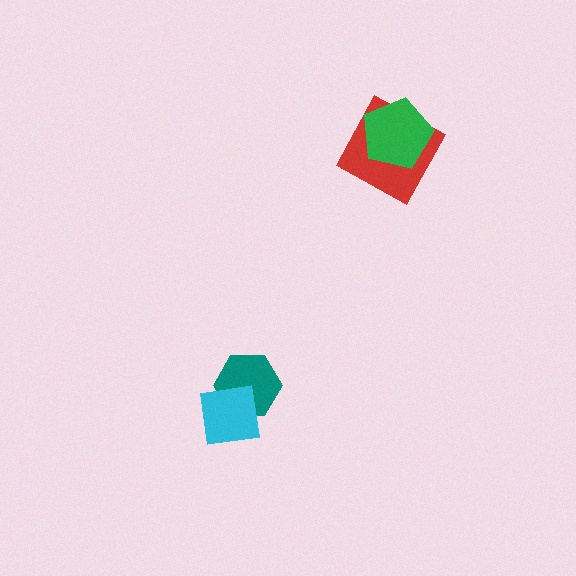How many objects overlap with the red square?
1 object overlaps with the red square.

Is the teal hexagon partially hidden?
Yes, it is partially covered by another shape.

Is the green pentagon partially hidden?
No, no other shape covers it.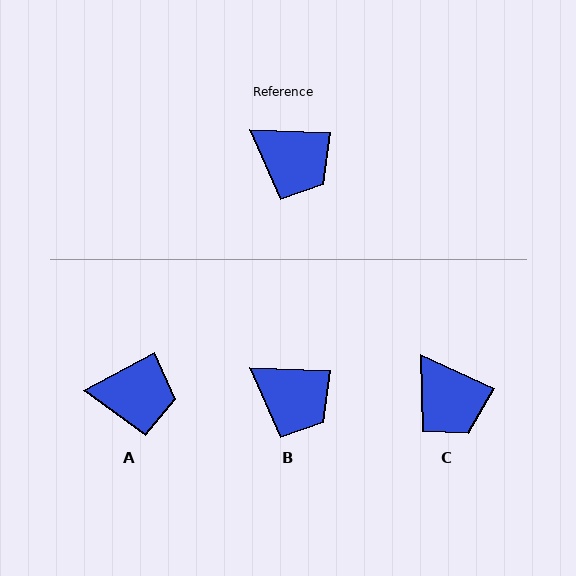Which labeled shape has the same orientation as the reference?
B.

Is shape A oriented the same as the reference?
No, it is off by about 31 degrees.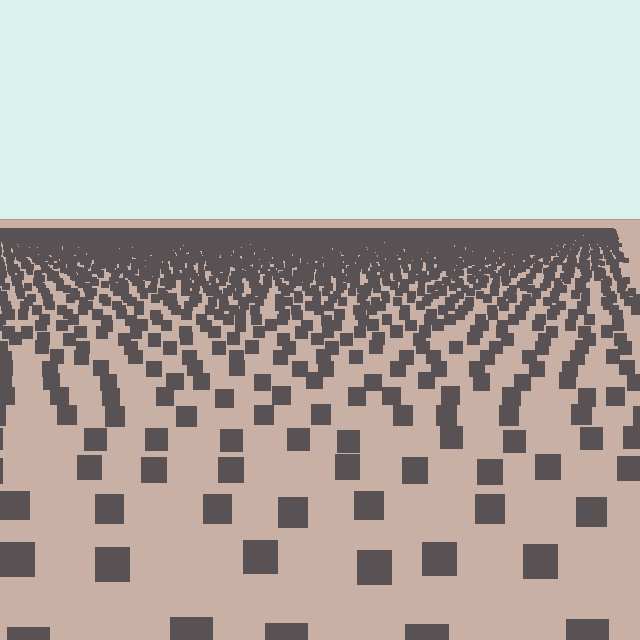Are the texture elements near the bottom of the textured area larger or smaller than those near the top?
Larger. Near the bottom, elements are closer to the viewer and appear at a bigger on-screen size.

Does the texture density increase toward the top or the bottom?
Density increases toward the top.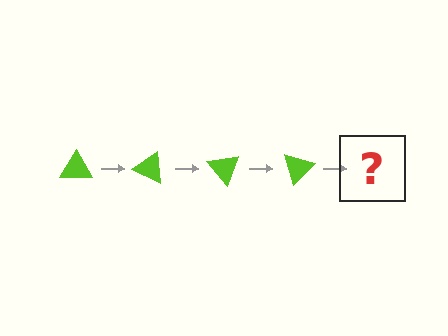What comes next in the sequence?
The next element should be a lime triangle rotated 100 degrees.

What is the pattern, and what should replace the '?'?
The pattern is that the triangle rotates 25 degrees each step. The '?' should be a lime triangle rotated 100 degrees.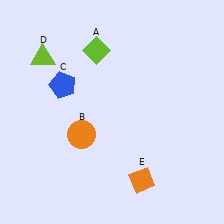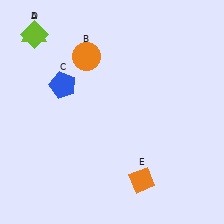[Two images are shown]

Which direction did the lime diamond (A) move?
The lime diamond (A) moved left.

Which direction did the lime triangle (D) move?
The lime triangle (D) moved up.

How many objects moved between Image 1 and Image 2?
3 objects moved between the two images.